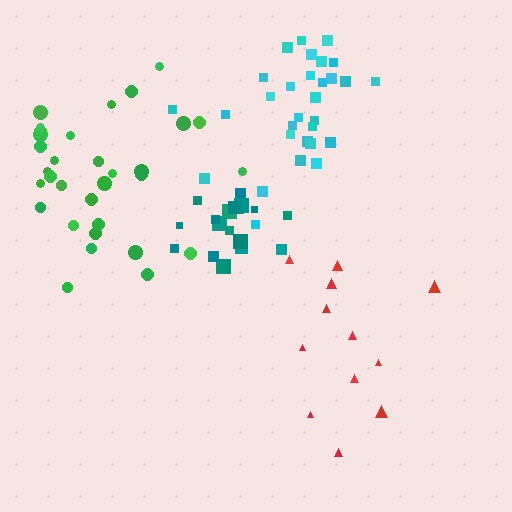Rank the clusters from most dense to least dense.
teal, cyan, green, red.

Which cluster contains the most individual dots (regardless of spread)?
Green (32).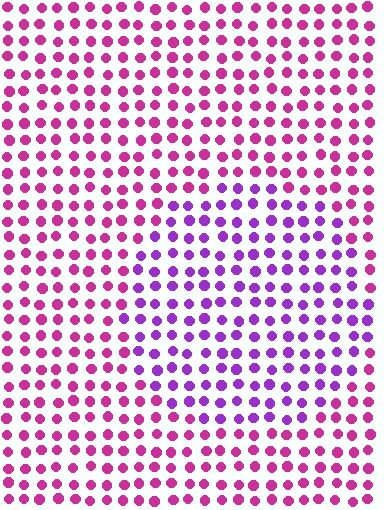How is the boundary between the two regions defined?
The boundary is defined purely by a slight shift in hue (about 38 degrees). Spacing, size, and orientation are identical on both sides.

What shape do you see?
I see a circle.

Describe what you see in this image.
The image is filled with small magenta elements in a uniform arrangement. A circle-shaped region is visible where the elements are tinted to a slightly different hue, forming a subtle color boundary.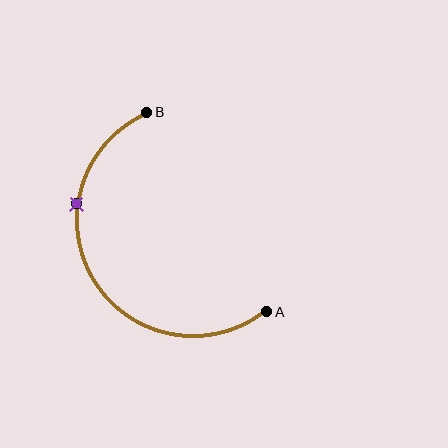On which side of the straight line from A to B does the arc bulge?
The arc bulges to the left of the straight line connecting A and B.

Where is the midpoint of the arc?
The arc midpoint is the point on the curve farthest from the straight line joining A and B. It sits to the left of that line.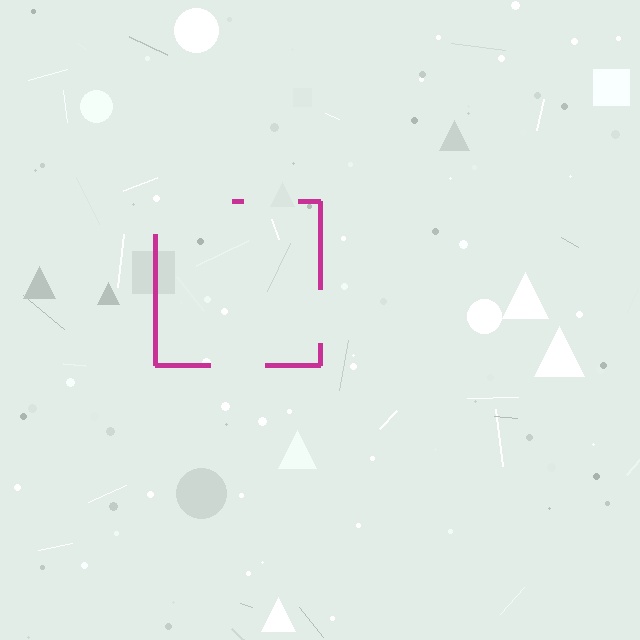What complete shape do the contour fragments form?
The contour fragments form a square.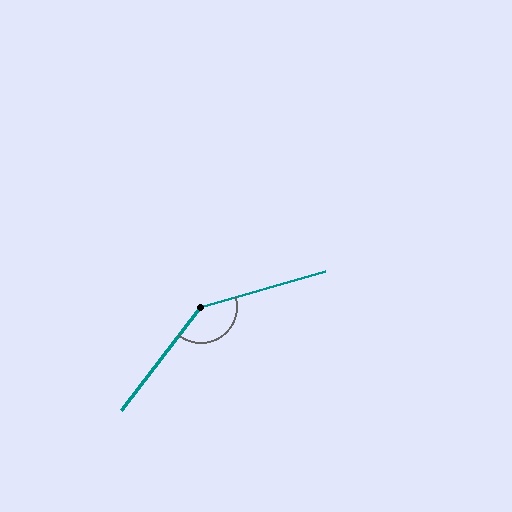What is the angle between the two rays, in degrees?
Approximately 144 degrees.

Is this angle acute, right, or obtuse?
It is obtuse.